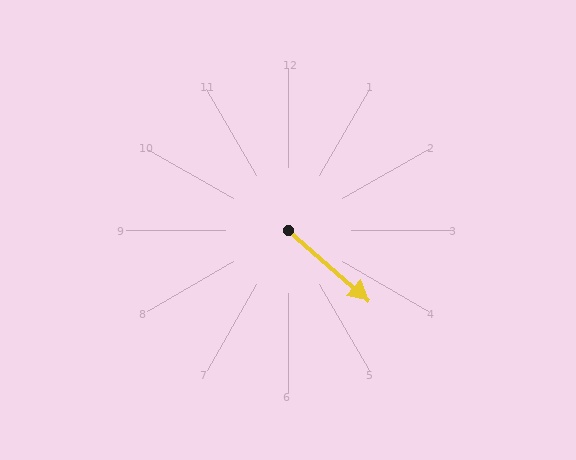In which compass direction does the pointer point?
Southeast.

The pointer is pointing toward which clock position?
Roughly 4 o'clock.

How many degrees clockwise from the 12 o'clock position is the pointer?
Approximately 131 degrees.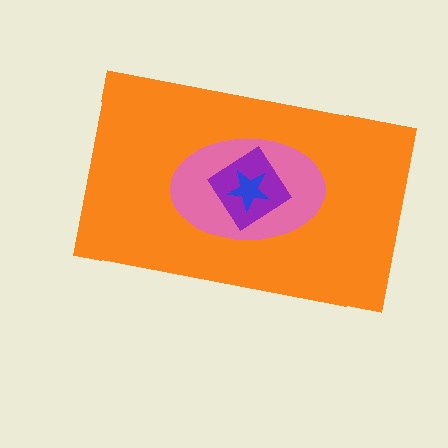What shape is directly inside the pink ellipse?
The purple diamond.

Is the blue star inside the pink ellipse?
Yes.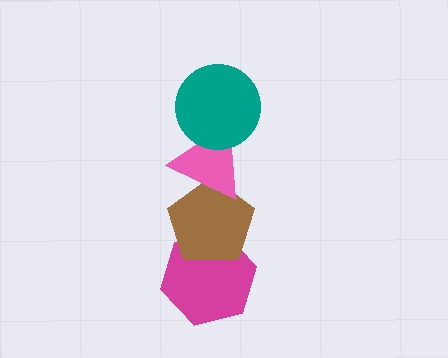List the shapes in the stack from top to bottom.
From top to bottom: the teal circle, the pink triangle, the brown pentagon, the magenta hexagon.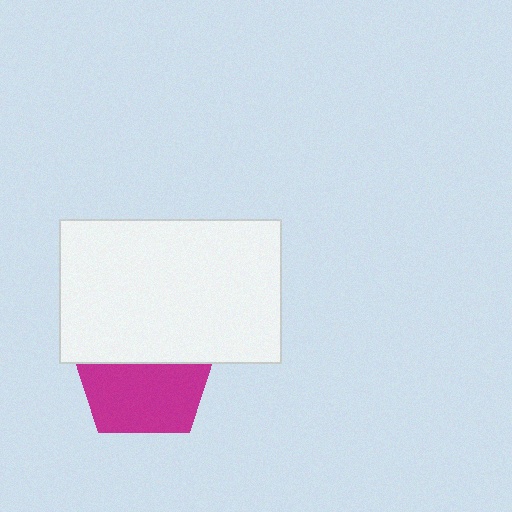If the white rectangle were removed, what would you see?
You would see the complete magenta pentagon.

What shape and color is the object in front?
The object in front is a white rectangle.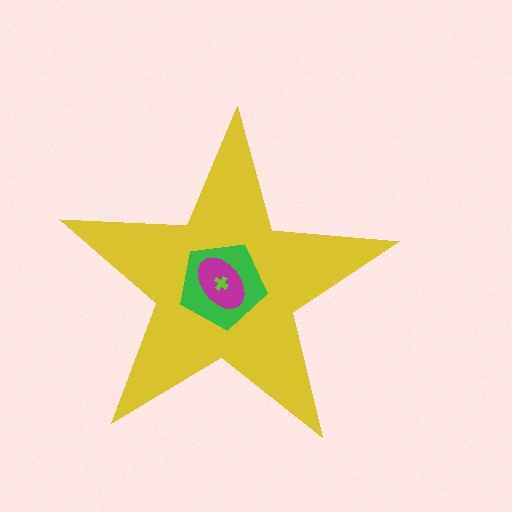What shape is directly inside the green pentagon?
The magenta ellipse.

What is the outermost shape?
The yellow star.